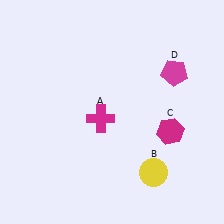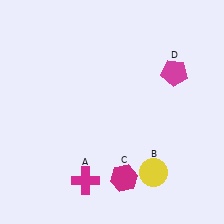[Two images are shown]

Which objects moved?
The objects that moved are: the magenta cross (A), the magenta hexagon (C).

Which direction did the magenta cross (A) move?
The magenta cross (A) moved down.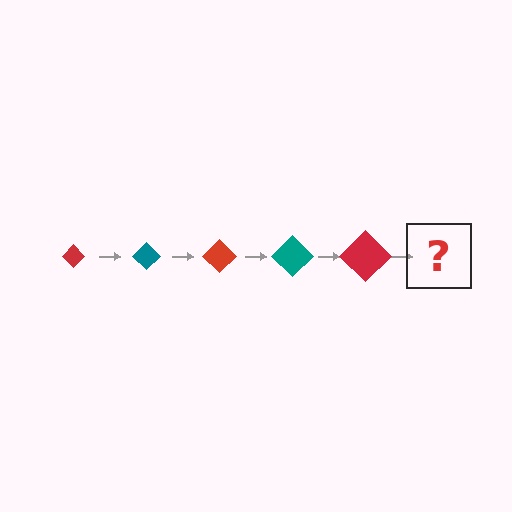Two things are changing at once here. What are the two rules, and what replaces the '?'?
The two rules are that the diamond grows larger each step and the color cycles through red and teal. The '?' should be a teal diamond, larger than the previous one.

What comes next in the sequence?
The next element should be a teal diamond, larger than the previous one.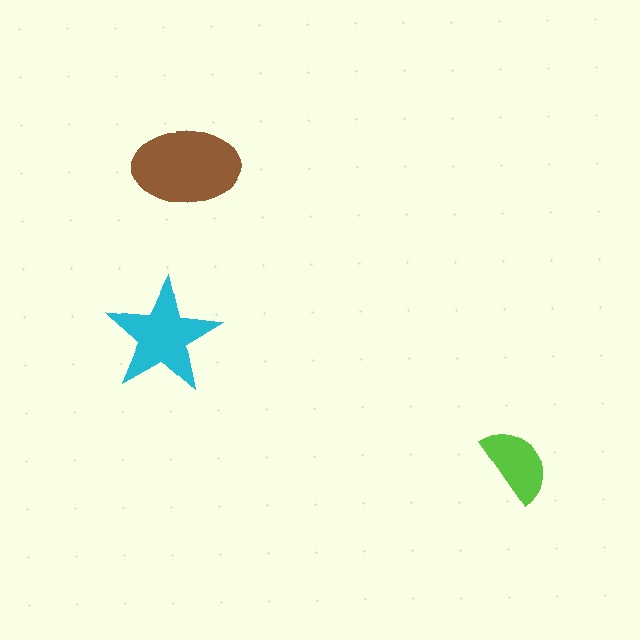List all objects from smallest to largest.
The lime semicircle, the cyan star, the brown ellipse.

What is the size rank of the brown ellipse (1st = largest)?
1st.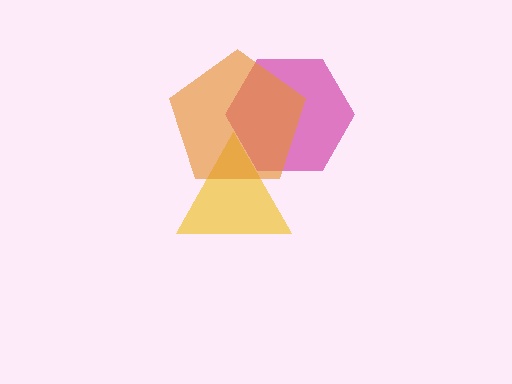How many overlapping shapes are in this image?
There are 3 overlapping shapes in the image.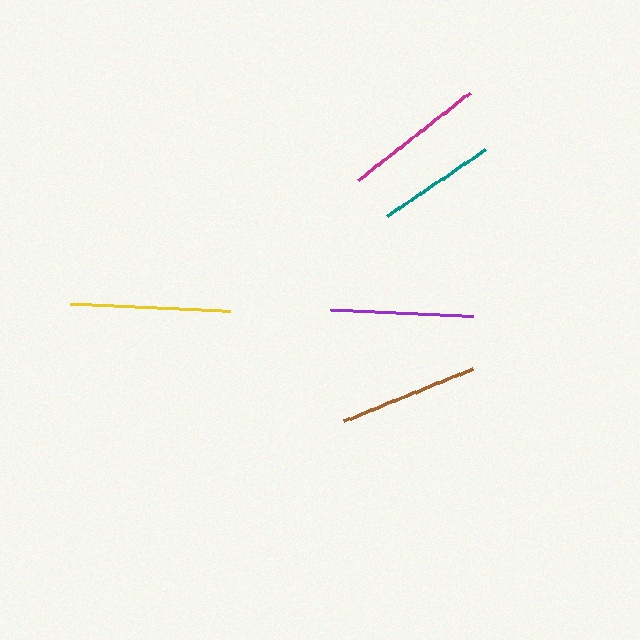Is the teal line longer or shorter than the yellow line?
The yellow line is longer than the teal line.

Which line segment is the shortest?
The teal line is the shortest at approximately 118 pixels.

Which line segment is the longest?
The yellow line is the longest at approximately 160 pixels.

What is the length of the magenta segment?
The magenta segment is approximately 141 pixels long.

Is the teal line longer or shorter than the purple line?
The purple line is longer than the teal line.